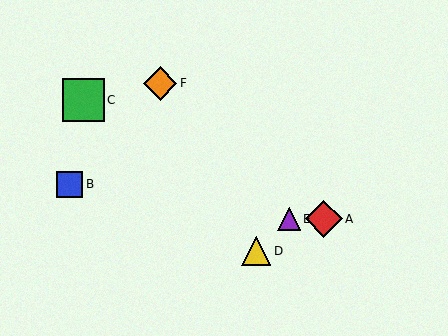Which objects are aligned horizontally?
Objects A, E are aligned horizontally.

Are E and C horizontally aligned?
No, E is at y≈219 and C is at y≈100.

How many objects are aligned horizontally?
2 objects (A, E) are aligned horizontally.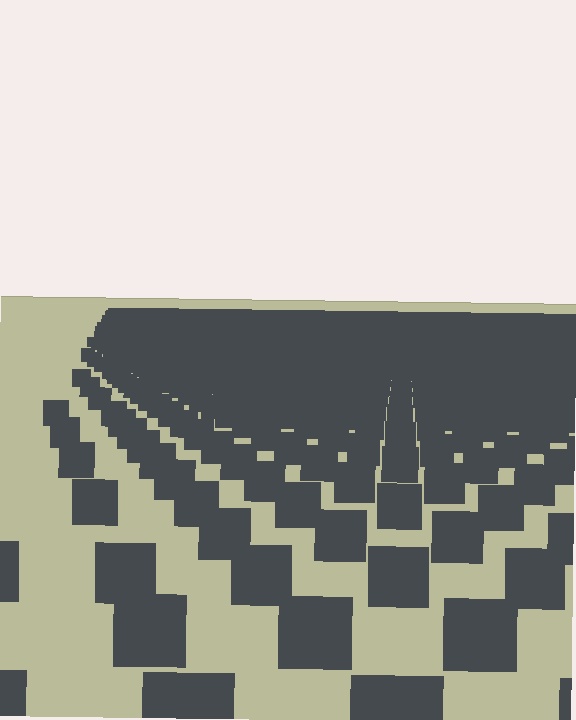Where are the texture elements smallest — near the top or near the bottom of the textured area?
Near the top.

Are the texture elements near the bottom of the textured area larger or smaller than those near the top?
Larger. Near the bottom, elements are closer to the viewer and appear at a bigger on-screen size.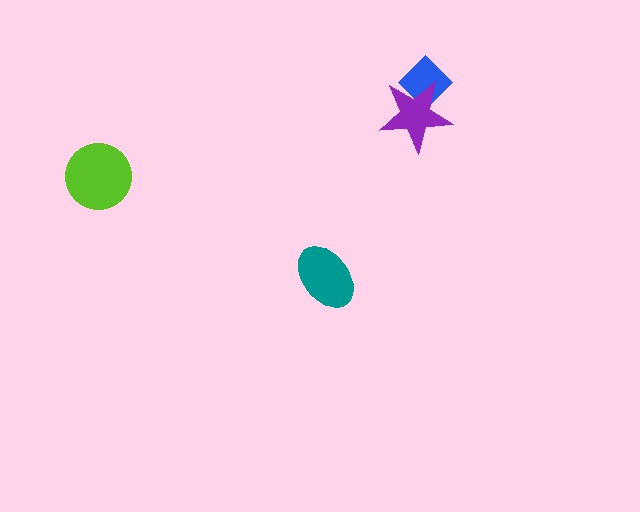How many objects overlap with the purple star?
1 object overlaps with the purple star.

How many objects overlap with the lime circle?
0 objects overlap with the lime circle.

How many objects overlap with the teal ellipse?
0 objects overlap with the teal ellipse.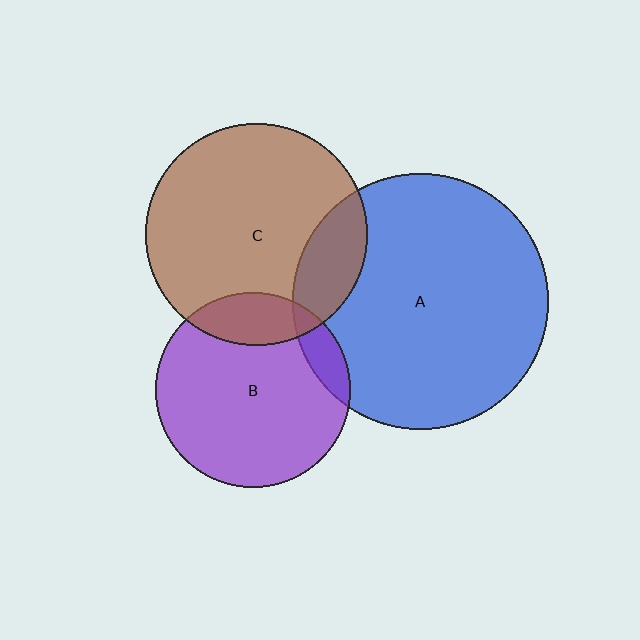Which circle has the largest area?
Circle A (blue).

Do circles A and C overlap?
Yes.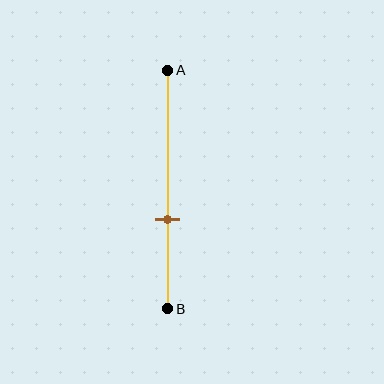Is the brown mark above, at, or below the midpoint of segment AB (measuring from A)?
The brown mark is below the midpoint of segment AB.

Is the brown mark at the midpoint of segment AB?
No, the mark is at about 65% from A, not at the 50% midpoint.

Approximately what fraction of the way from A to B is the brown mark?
The brown mark is approximately 65% of the way from A to B.